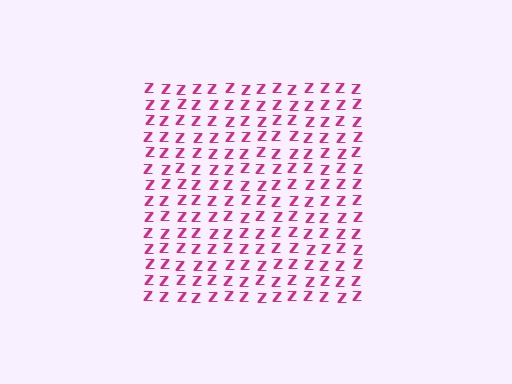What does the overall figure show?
The overall figure shows a square.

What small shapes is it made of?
It is made of small letter Z's.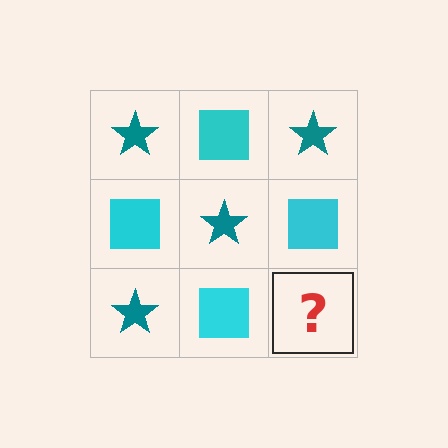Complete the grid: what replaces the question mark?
The question mark should be replaced with a teal star.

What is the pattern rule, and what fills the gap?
The rule is that it alternates teal star and cyan square in a checkerboard pattern. The gap should be filled with a teal star.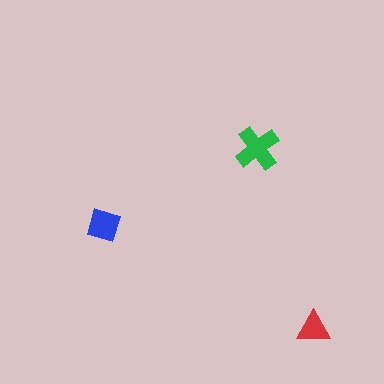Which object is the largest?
The green cross.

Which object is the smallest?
The red triangle.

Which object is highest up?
The green cross is topmost.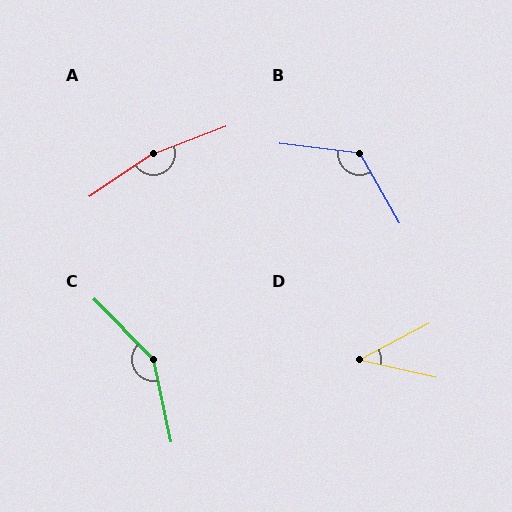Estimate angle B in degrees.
Approximately 126 degrees.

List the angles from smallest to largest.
D (41°), B (126°), C (147°), A (167°).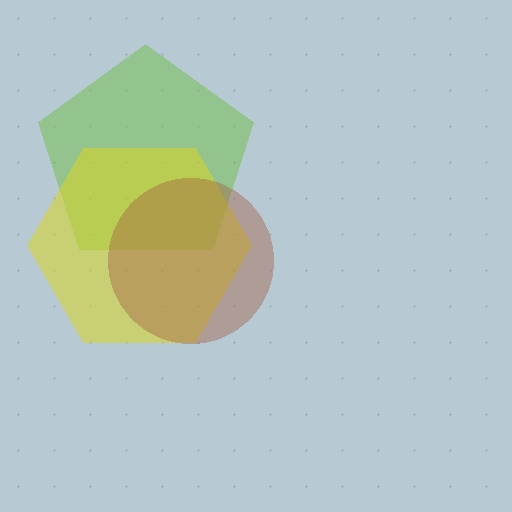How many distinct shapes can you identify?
There are 3 distinct shapes: a lime pentagon, a yellow hexagon, a brown circle.